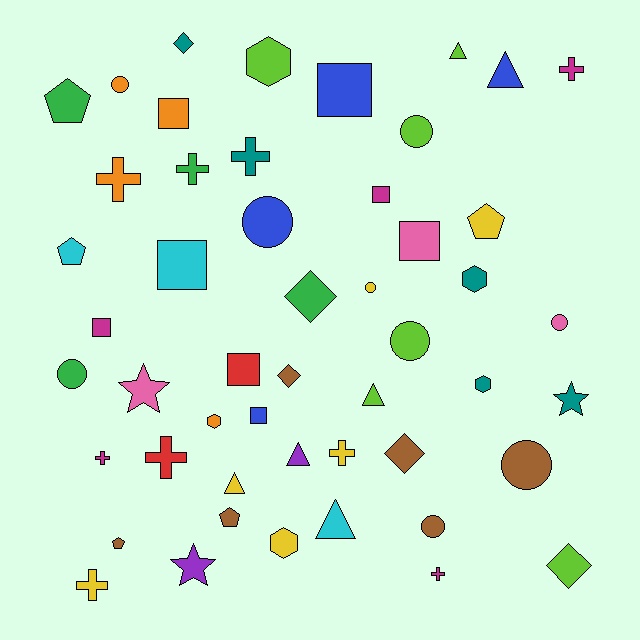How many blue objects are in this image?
There are 4 blue objects.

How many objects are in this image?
There are 50 objects.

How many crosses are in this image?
There are 9 crosses.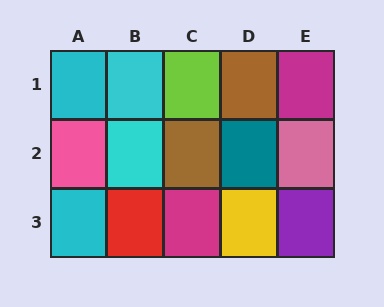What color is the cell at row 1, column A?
Cyan.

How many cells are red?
1 cell is red.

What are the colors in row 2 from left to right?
Pink, cyan, brown, teal, pink.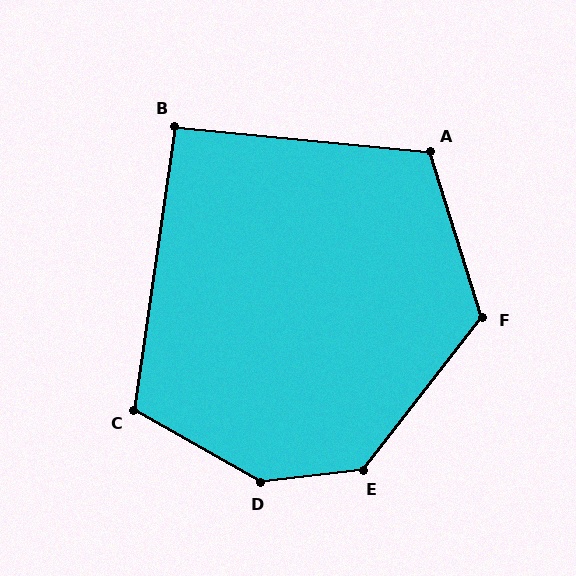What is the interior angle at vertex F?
Approximately 124 degrees (obtuse).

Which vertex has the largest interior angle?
D, at approximately 143 degrees.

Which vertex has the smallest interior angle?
B, at approximately 93 degrees.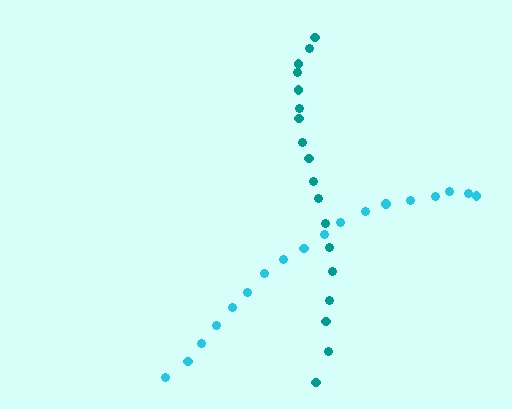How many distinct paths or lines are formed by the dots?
There are 2 distinct paths.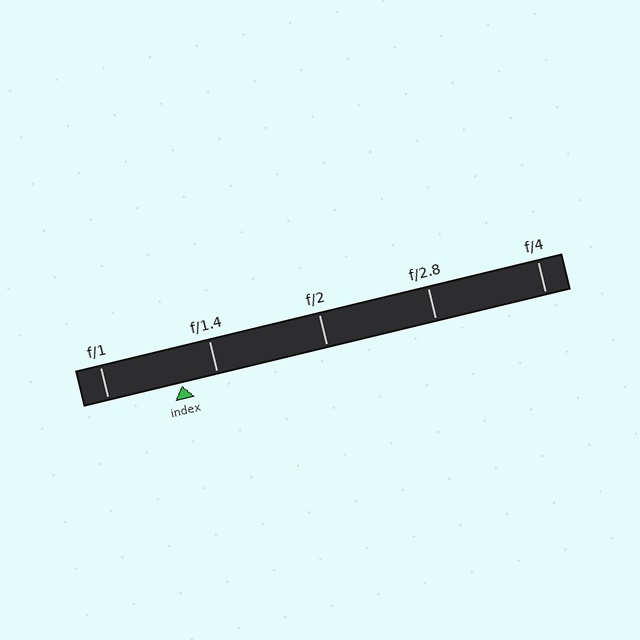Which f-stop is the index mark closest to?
The index mark is closest to f/1.4.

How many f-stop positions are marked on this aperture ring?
There are 5 f-stop positions marked.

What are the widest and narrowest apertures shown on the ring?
The widest aperture shown is f/1 and the narrowest is f/4.